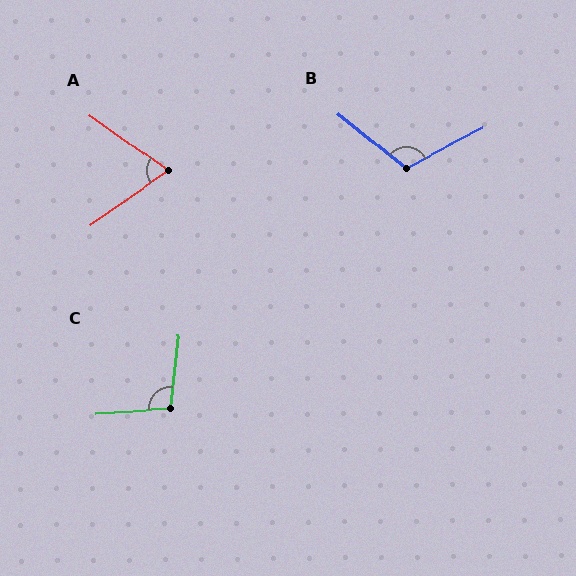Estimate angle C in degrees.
Approximately 100 degrees.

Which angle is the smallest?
A, at approximately 71 degrees.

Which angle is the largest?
B, at approximately 114 degrees.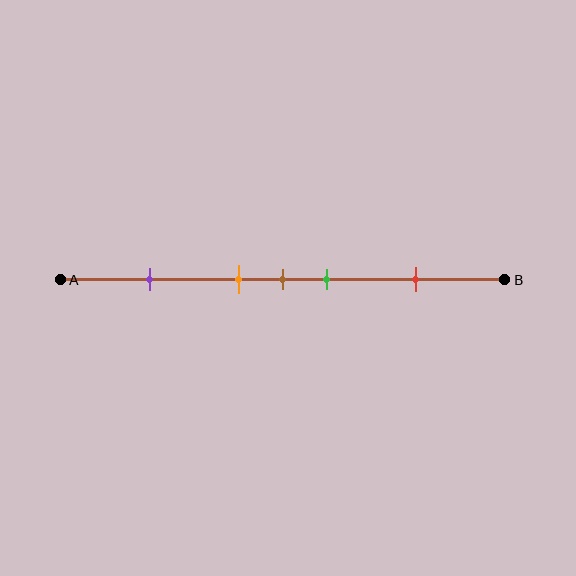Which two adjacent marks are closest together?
The orange and brown marks are the closest adjacent pair.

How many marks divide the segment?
There are 5 marks dividing the segment.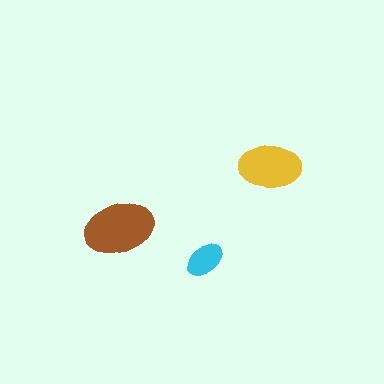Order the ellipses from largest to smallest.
the brown one, the yellow one, the cyan one.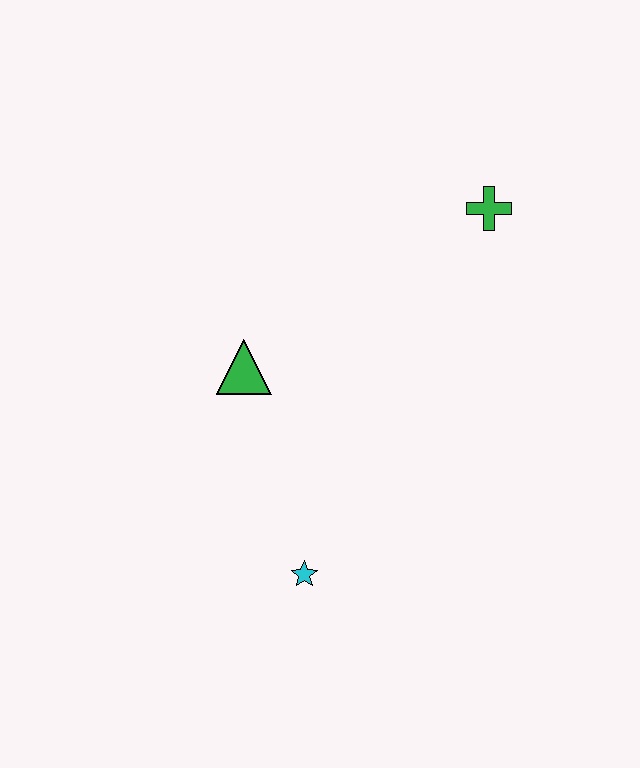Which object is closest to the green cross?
The green triangle is closest to the green cross.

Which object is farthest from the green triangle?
The green cross is farthest from the green triangle.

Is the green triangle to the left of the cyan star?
Yes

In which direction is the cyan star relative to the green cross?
The cyan star is below the green cross.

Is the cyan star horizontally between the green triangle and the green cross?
Yes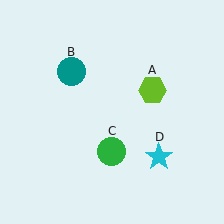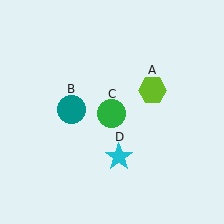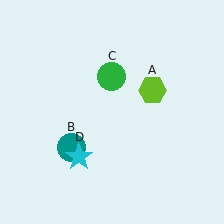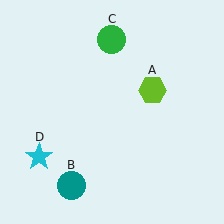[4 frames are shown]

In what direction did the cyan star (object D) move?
The cyan star (object D) moved left.